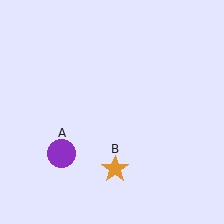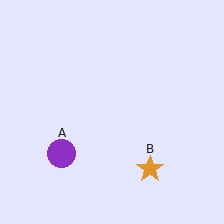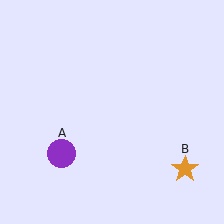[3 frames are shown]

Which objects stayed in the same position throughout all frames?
Purple circle (object A) remained stationary.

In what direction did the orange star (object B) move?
The orange star (object B) moved right.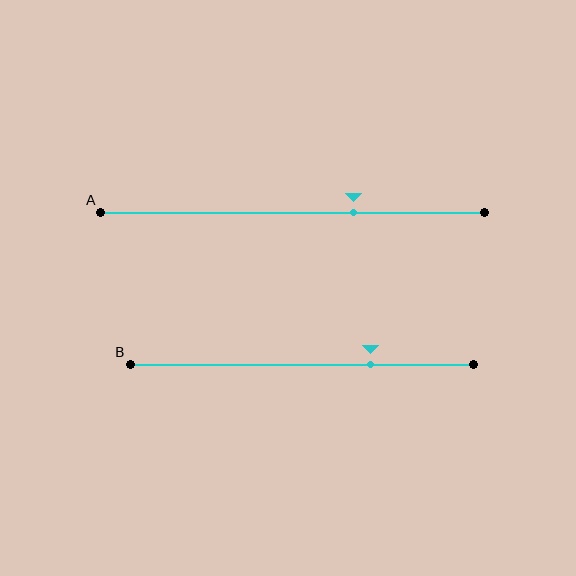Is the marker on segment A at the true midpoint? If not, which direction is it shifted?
No, the marker on segment A is shifted to the right by about 16% of the segment length.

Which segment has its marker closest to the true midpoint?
Segment A has its marker closest to the true midpoint.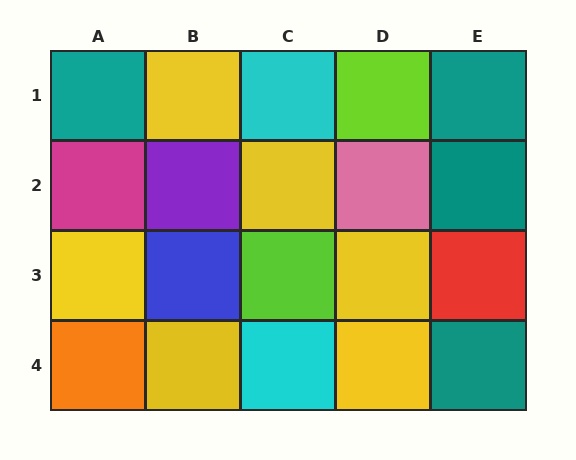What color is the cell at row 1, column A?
Teal.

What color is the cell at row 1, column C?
Cyan.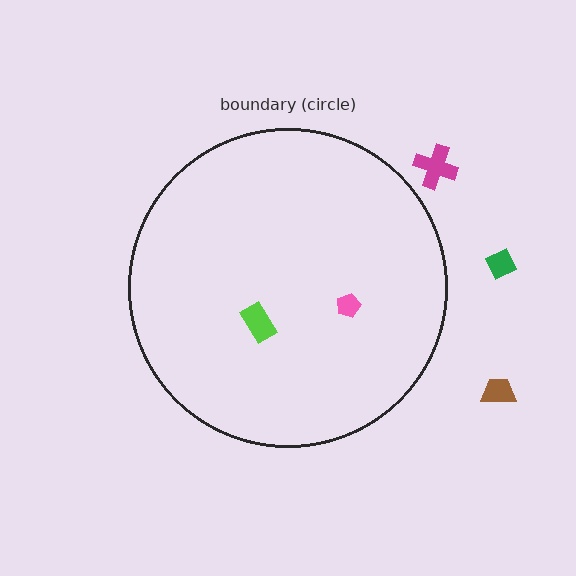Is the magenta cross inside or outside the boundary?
Outside.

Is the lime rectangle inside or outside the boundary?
Inside.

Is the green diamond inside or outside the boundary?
Outside.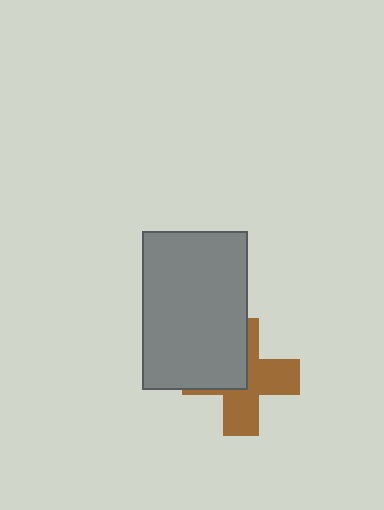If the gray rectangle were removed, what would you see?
You would see the complete brown cross.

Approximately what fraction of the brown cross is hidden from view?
Roughly 42% of the brown cross is hidden behind the gray rectangle.